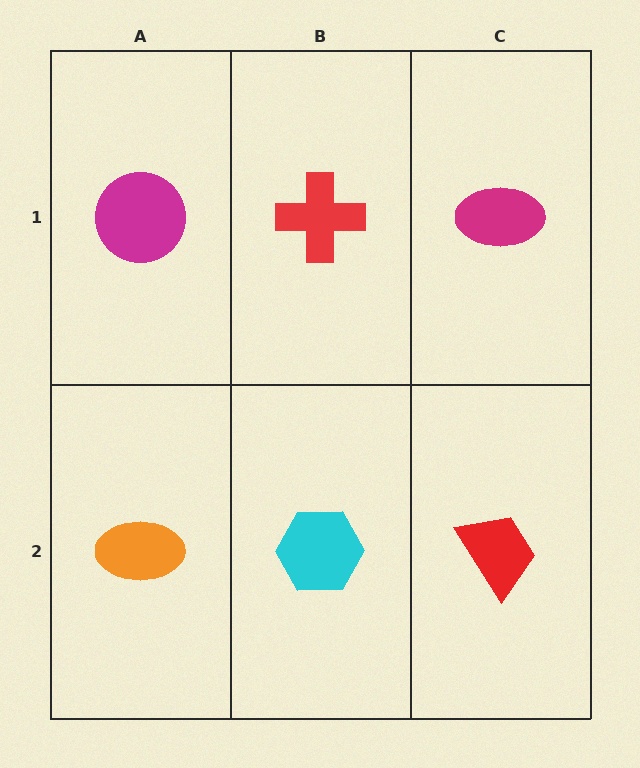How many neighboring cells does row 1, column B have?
3.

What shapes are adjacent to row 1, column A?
An orange ellipse (row 2, column A), a red cross (row 1, column B).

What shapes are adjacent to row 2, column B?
A red cross (row 1, column B), an orange ellipse (row 2, column A), a red trapezoid (row 2, column C).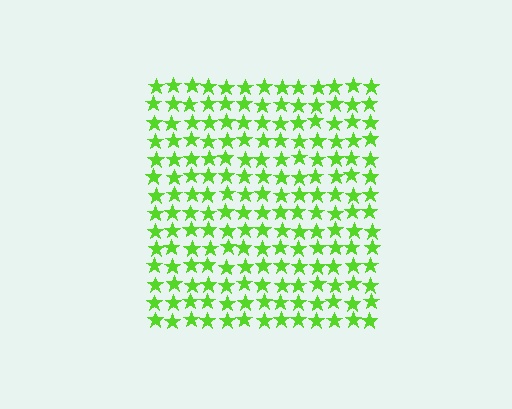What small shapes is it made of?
It is made of small stars.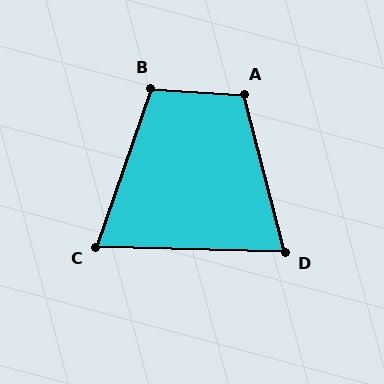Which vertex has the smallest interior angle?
C, at approximately 72 degrees.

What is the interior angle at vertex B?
Approximately 106 degrees (obtuse).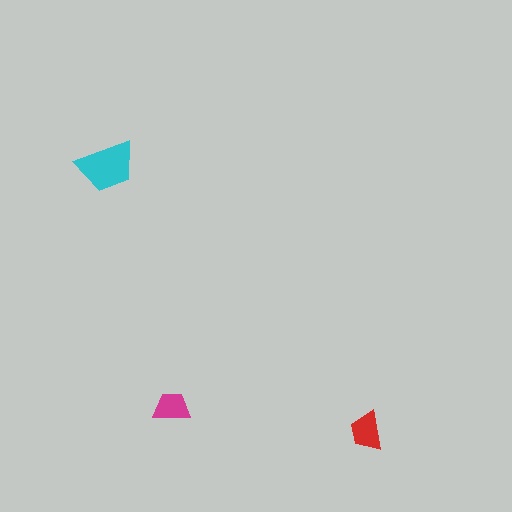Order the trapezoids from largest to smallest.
the cyan one, the red one, the magenta one.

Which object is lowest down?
The red trapezoid is bottommost.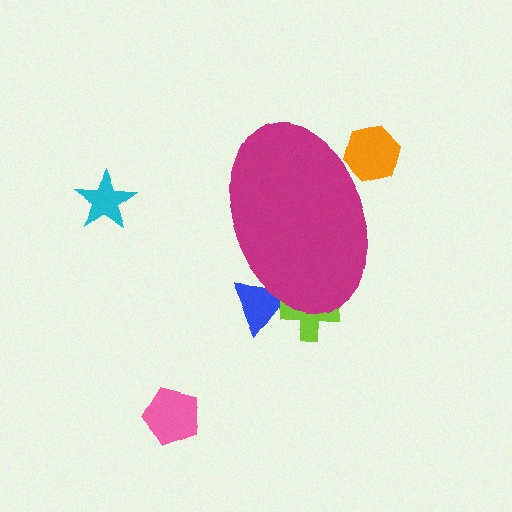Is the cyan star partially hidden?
No, the cyan star is fully visible.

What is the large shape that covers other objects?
A magenta ellipse.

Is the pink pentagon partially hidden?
No, the pink pentagon is fully visible.